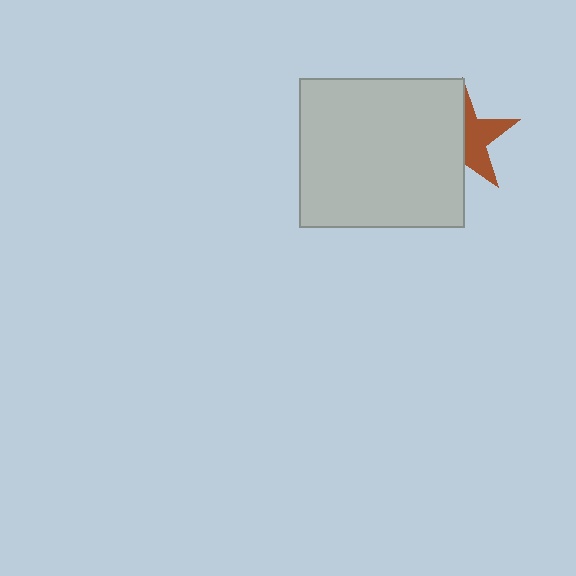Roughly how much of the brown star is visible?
A small part of it is visible (roughly 44%).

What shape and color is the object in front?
The object in front is a light gray rectangle.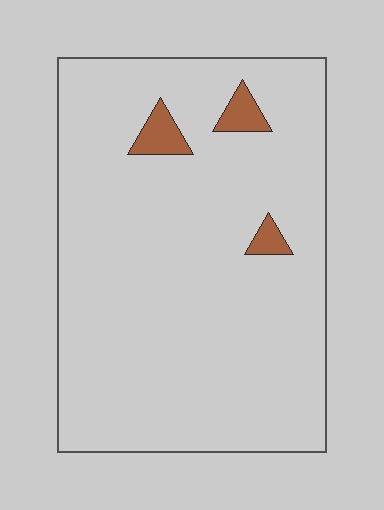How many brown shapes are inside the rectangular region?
3.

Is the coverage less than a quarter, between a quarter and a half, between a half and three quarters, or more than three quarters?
Less than a quarter.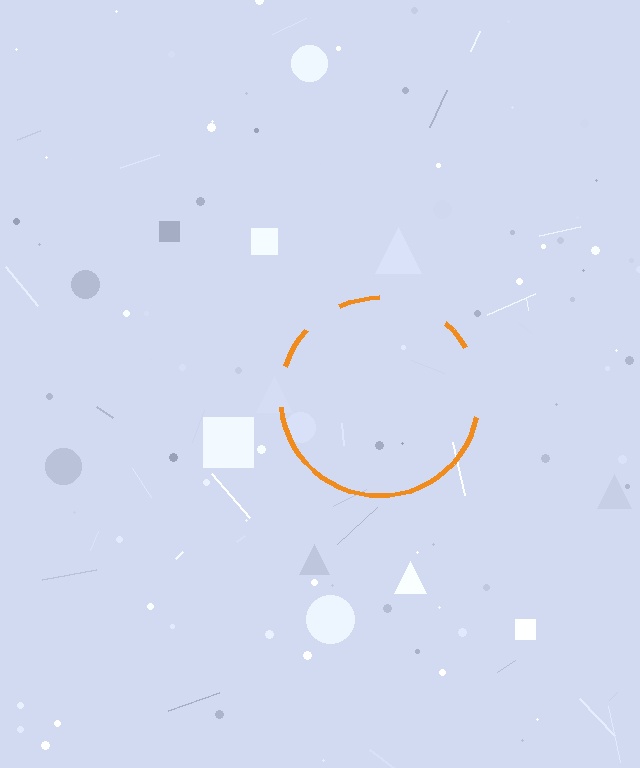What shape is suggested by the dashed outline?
The dashed outline suggests a circle.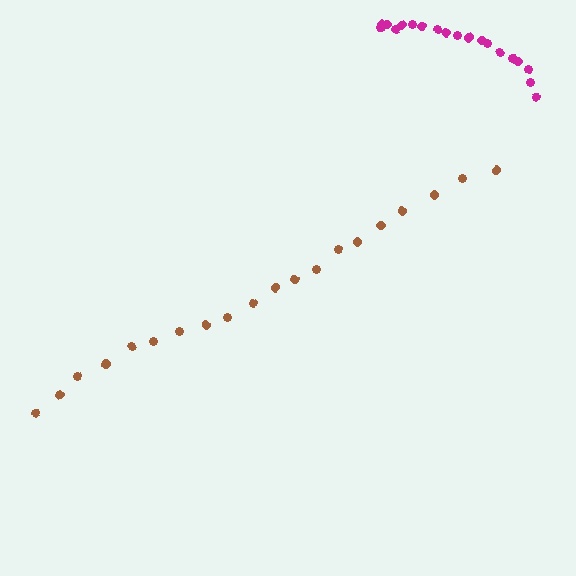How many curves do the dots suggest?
There are 2 distinct paths.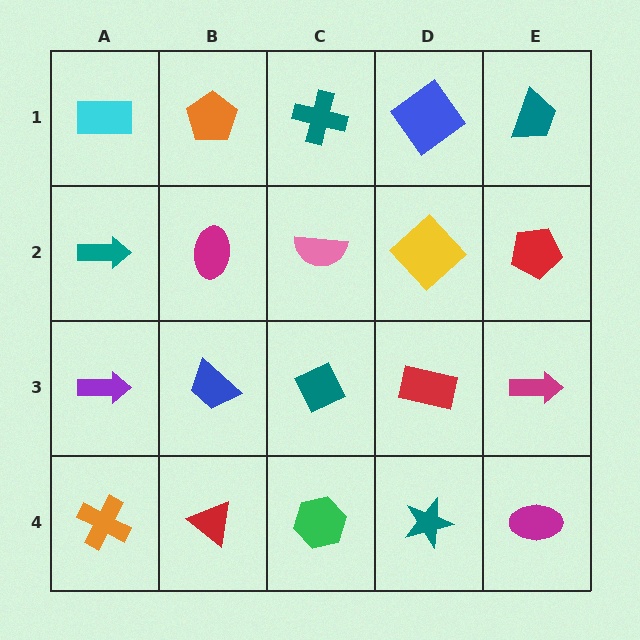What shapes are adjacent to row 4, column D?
A red rectangle (row 3, column D), a green hexagon (row 4, column C), a magenta ellipse (row 4, column E).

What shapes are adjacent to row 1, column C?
A pink semicircle (row 2, column C), an orange pentagon (row 1, column B), a blue diamond (row 1, column D).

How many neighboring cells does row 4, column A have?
2.